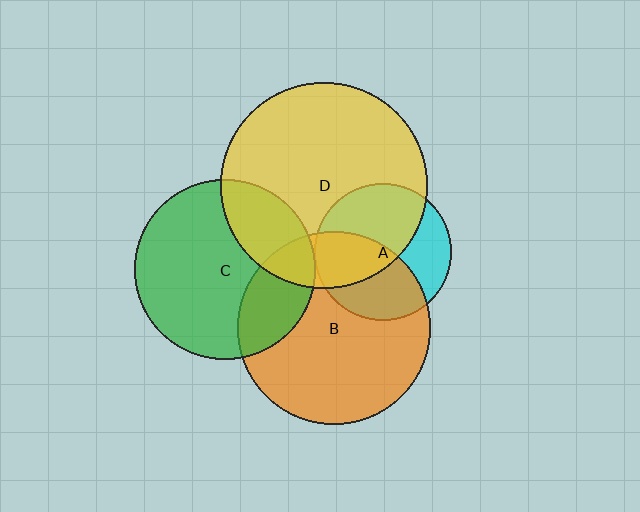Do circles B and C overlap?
Yes.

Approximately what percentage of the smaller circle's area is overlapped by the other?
Approximately 25%.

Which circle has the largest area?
Circle D (yellow).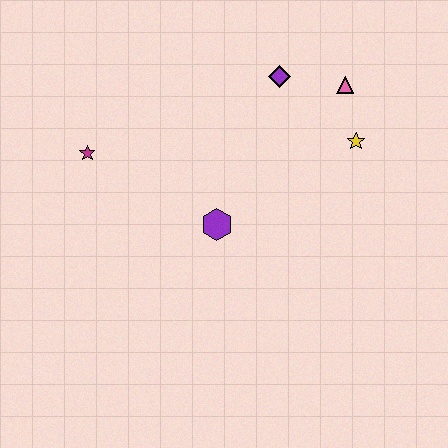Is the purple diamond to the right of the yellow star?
No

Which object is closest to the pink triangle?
The yellow star is closest to the pink triangle.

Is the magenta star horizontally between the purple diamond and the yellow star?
No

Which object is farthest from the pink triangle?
The magenta star is farthest from the pink triangle.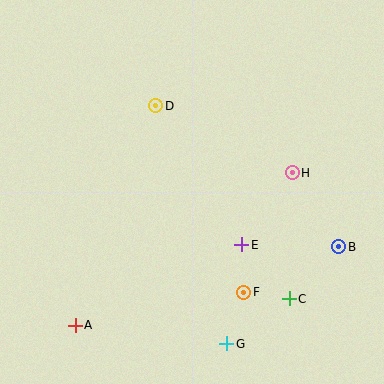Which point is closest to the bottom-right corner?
Point C is closest to the bottom-right corner.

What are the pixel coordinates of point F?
Point F is at (244, 292).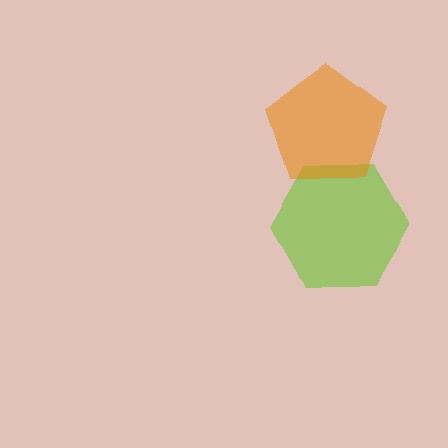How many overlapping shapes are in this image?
There are 2 overlapping shapes in the image.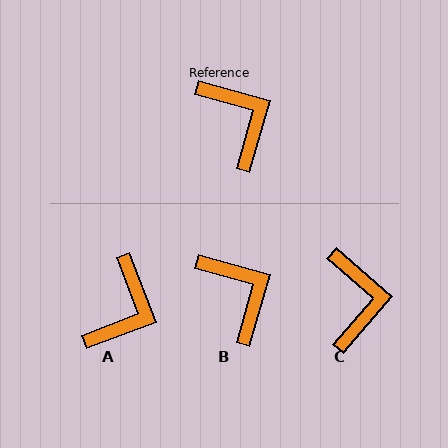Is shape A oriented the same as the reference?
No, it is off by about 53 degrees.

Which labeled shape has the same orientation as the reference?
B.